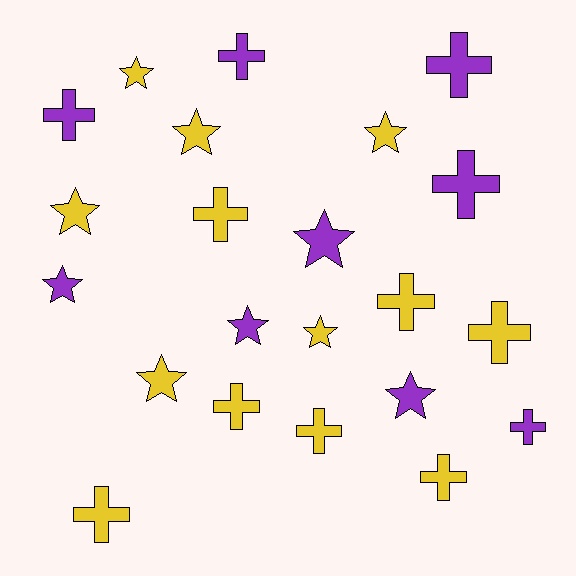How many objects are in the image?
There are 22 objects.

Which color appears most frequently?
Yellow, with 13 objects.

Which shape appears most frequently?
Cross, with 12 objects.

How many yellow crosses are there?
There are 7 yellow crosses.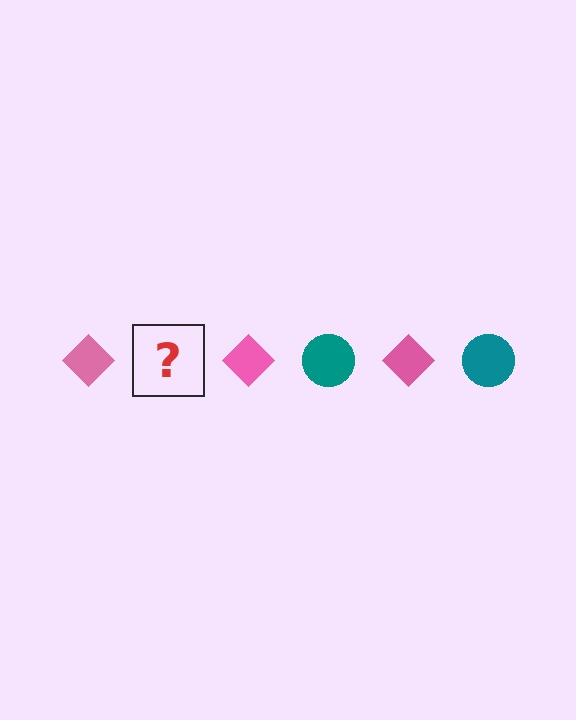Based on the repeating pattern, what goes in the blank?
The blank should be a teal circle.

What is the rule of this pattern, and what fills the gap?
The rule is that the pattern alternates between pink diamond and teal circle. The gap should be filled with a teal circle.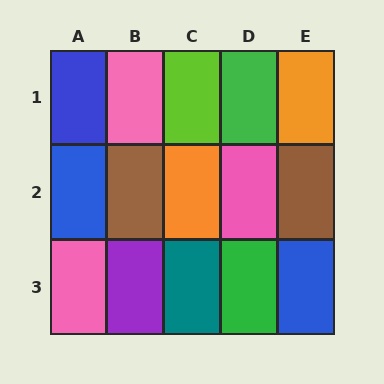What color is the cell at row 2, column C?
Orange.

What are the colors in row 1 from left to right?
Blue, pink, lime, green, orange.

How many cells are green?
2 cells are green.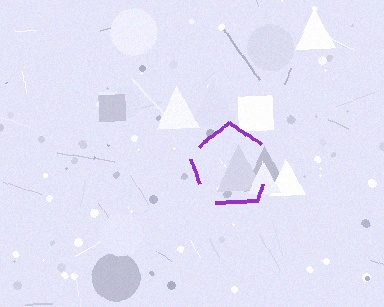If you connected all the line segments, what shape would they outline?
They would outline a pentagon.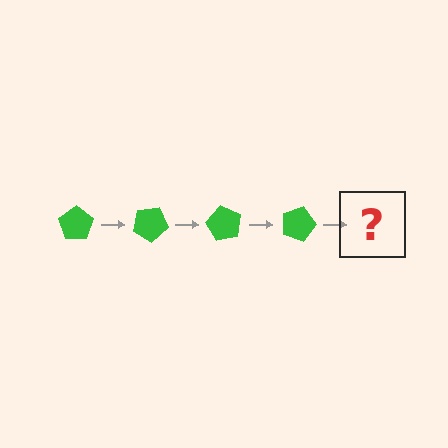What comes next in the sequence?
The next element should be a green pentagon rotated 120 degrees.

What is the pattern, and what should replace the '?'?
The pattern is that the pentagon rotates 30 degrees each step. The '?' should be a green pentagon rotated 120 degrees.